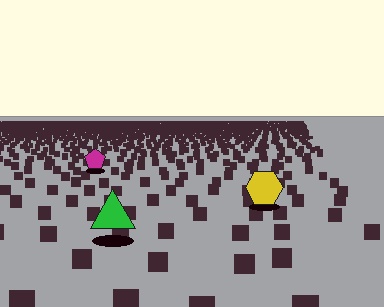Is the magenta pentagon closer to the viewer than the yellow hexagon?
No. The yellow hexagon is closer — you can tell from the texture gradient: the ground texture is coarser near it.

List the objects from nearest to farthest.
From nearest to farthest: the green triangle, the yellow hexagon, the magenta pentagon.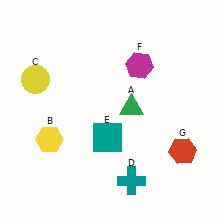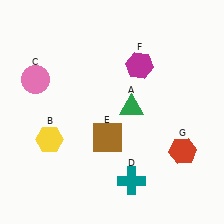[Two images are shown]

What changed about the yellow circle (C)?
In Image 1, C is yellow. In Image 2, it changed to pink.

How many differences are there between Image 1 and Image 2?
There are 2 differences between the two images.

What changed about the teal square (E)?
In Image 1, E is teal. In Image 2, it changed to brown.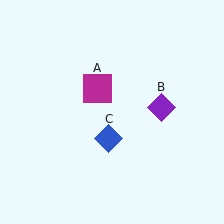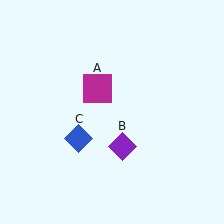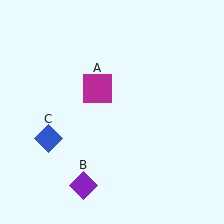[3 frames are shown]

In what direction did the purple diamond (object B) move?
The purple diamond (object B) moved down and to the left.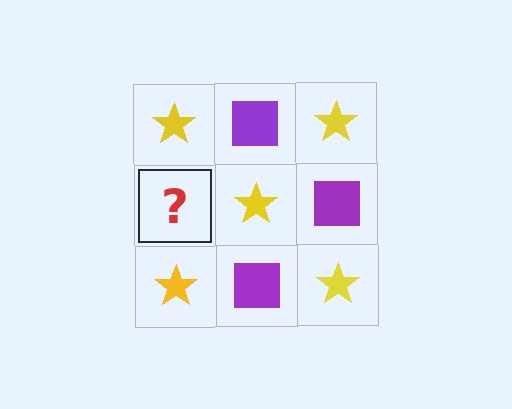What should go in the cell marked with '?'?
The missing cell should contain a purple square.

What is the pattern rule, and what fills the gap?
The rule is that it alternates yellow star and purple square in a checkerboard pattern. The gap should be filled with a purple square.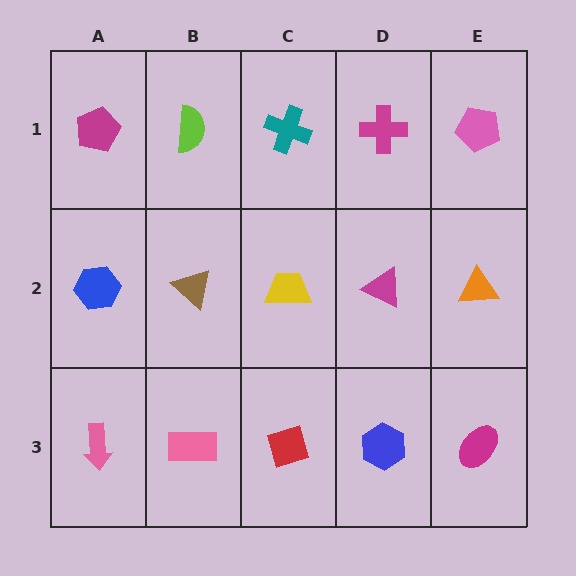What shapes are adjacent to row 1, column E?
An orange triangle (row 2, column E), a magenta cross (row 1, column D).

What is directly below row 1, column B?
A brown triangle.